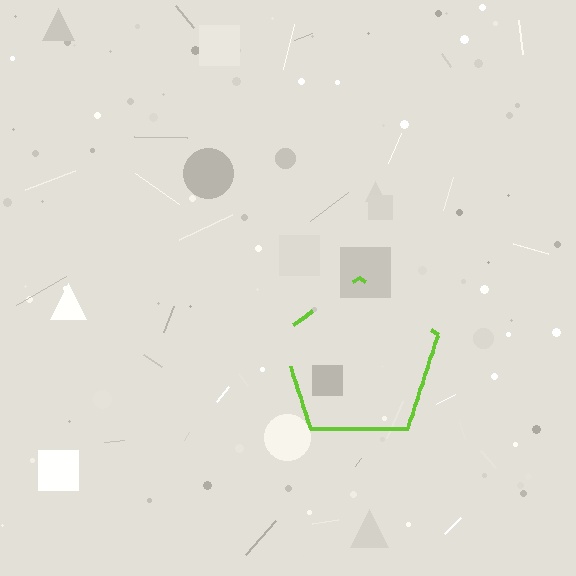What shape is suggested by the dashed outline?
The dashed outline suggests a pentagon.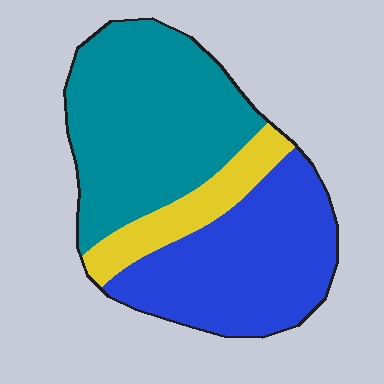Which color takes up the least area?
Yellow, at roughly 15%.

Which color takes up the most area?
Teal, at roughly 45%.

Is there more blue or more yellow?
Blue.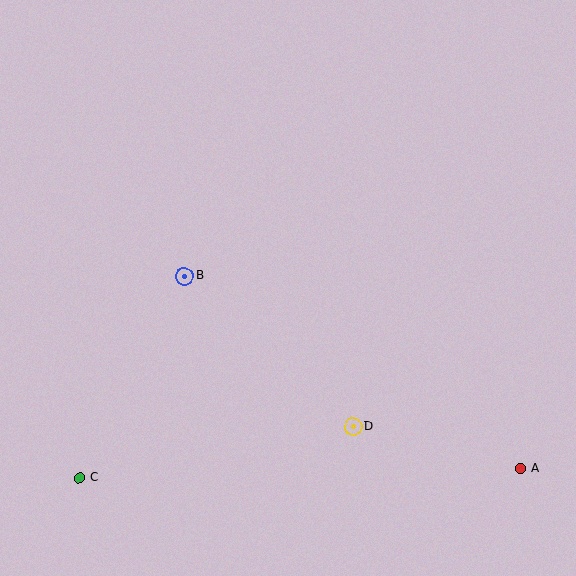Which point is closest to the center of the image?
Point B at (184, 276) is closest to the center.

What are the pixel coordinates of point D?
Point D is at (353, 427).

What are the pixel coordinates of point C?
Point C is at (79, 478).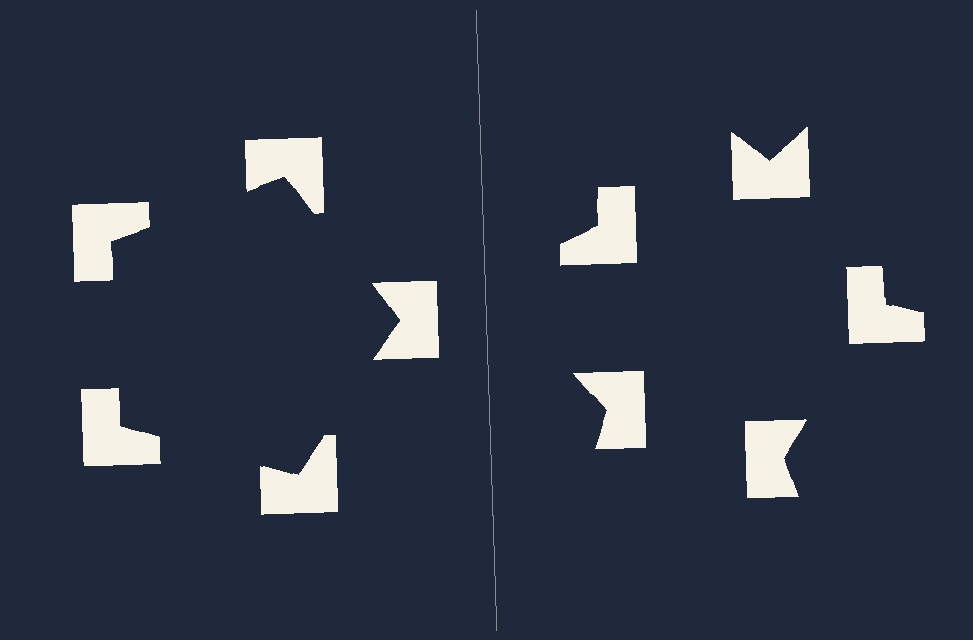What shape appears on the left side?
An illusory pentagon.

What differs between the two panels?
The notched squares are positioned identically on both sides; only the wedge orientations differ. On the left they align to a pentagon; on the right they are misaligned.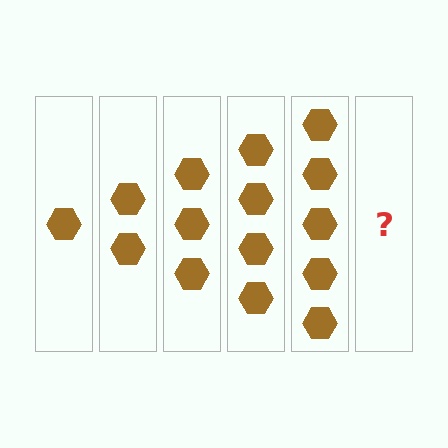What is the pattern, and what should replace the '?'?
The pattern is that each step adds one more hexagon. The '?' should be 6 hexagons.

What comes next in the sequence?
The next element should be 6 hexagons.